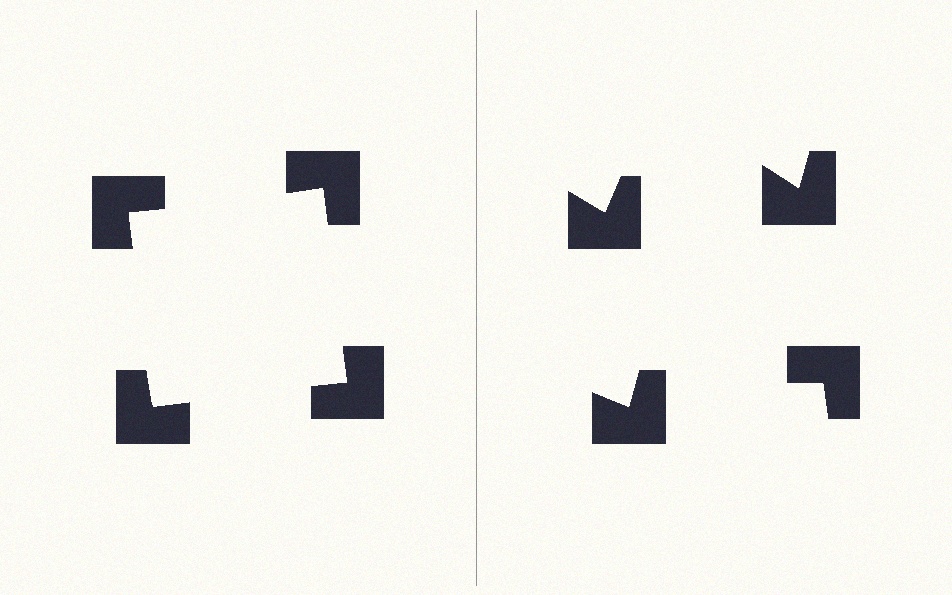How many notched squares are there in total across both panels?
8 — 4 on each side.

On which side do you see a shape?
An illusory square appears on the left side. On the right side the wedge cuts are rotated, so no coherent shape forms.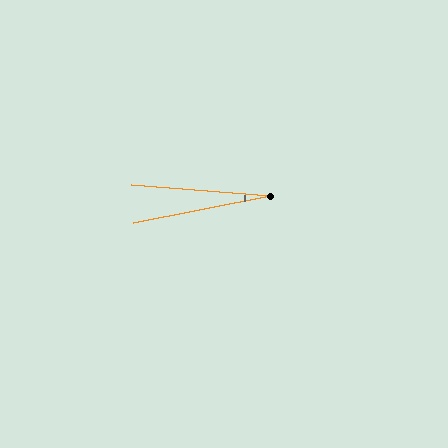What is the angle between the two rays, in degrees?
Approximately 16 degrees.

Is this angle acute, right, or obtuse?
It is acute.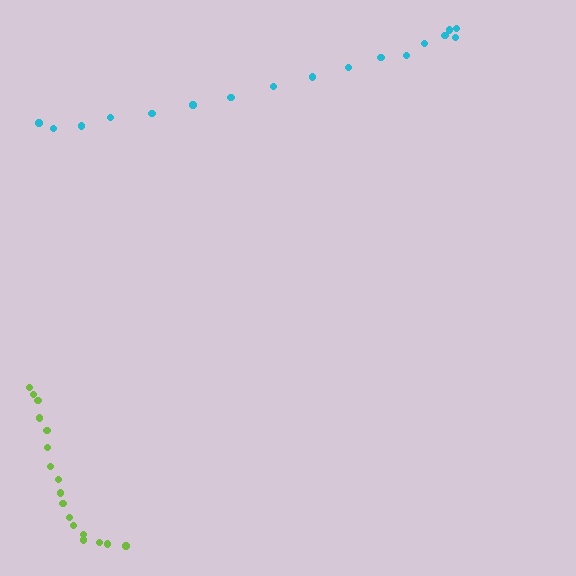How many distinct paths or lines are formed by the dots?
There are 2 distinct paths.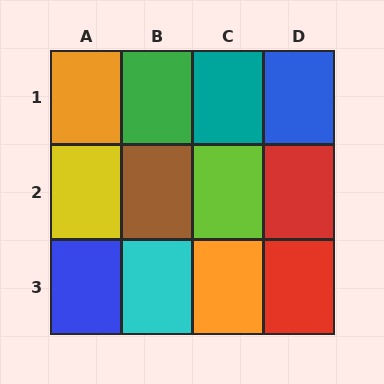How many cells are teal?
1 cell is teal.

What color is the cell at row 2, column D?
Red.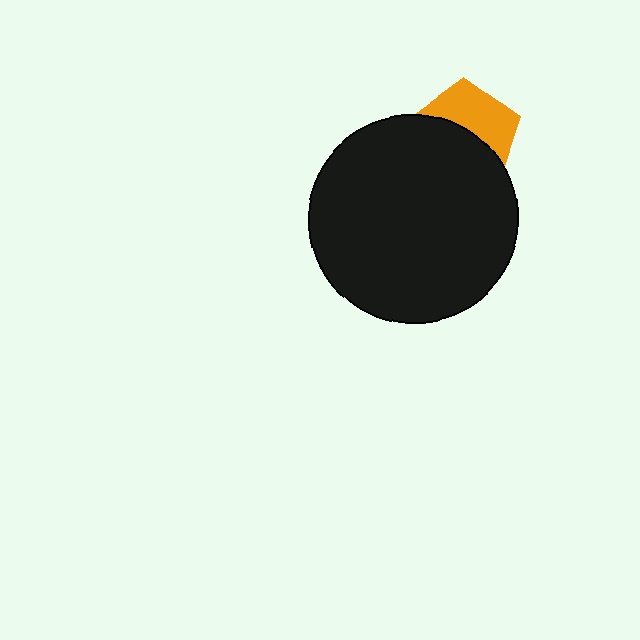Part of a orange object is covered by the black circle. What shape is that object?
It is a pentagon.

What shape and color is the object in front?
The object in front is a black circle.